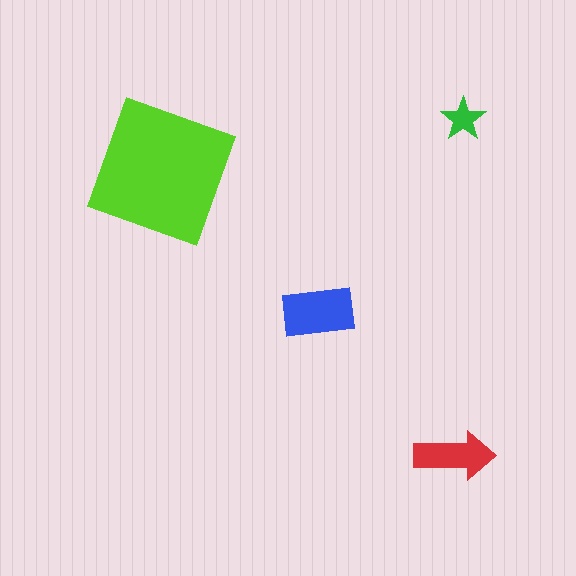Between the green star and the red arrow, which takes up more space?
The red arrow.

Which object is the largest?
The lime square.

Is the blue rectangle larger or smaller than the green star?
Larger.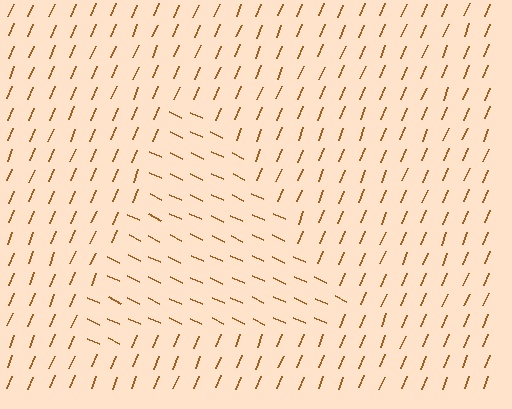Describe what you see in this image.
The image is filled with small brown line segments. A triangle region in the image has lines oriented differently from the surrounding lines, creating a visible texture boundary.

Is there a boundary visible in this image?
Yes, there is a texture boundary formed by a change in line orientation.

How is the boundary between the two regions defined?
The boundary is defined purely by a change in line orientation (approximately 87 degrees difference). All lines are the same color and thickness.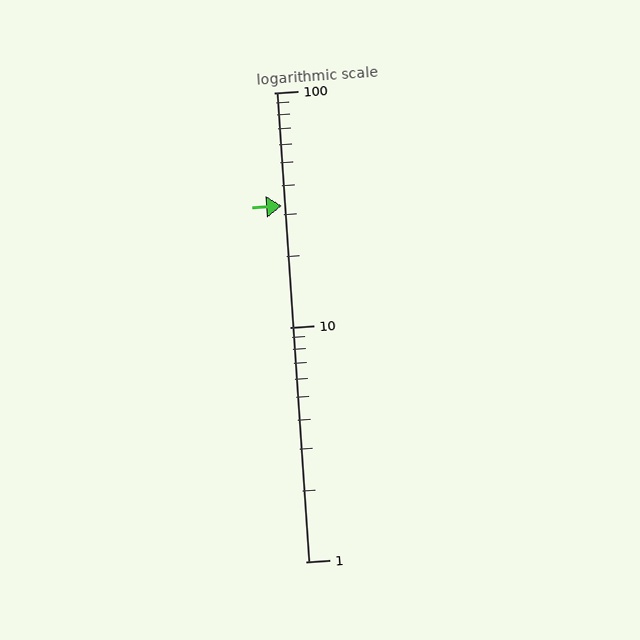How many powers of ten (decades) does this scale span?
The scale spans 2 decades, from 1 to 100.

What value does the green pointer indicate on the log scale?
The pointer indicates approximately 33.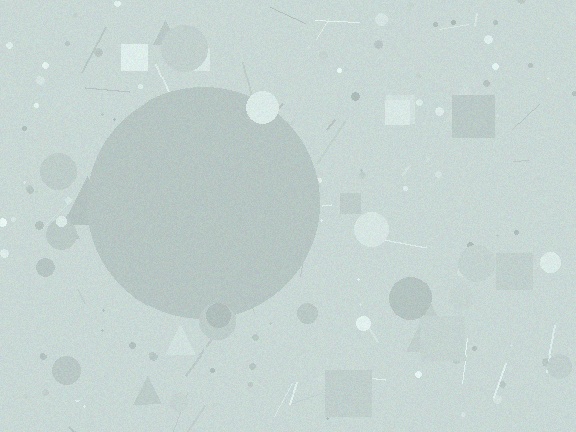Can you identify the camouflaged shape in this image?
The camouflaged shape is a circle.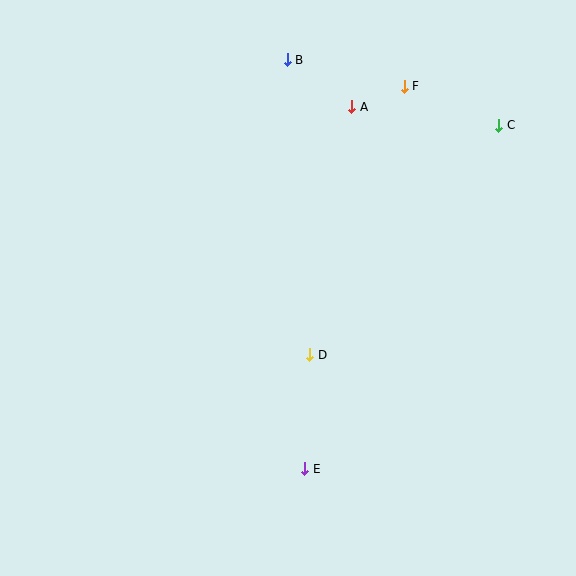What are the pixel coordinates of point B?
Point B is at (287, 60).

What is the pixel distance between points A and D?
The distance between A and D is 251 pixels.